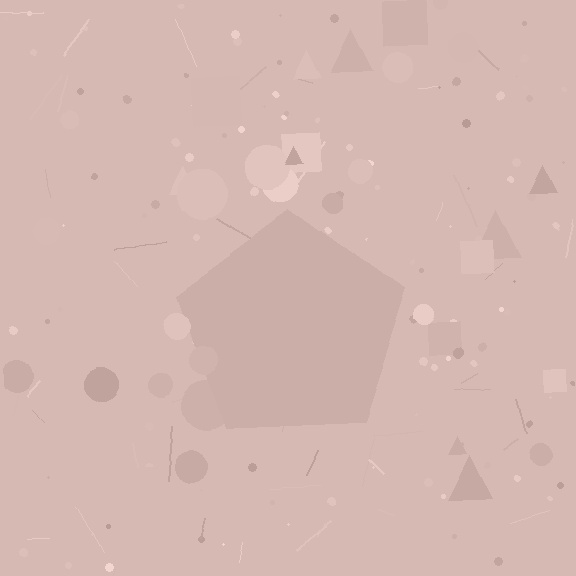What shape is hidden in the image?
A pentagon is hidden in the image.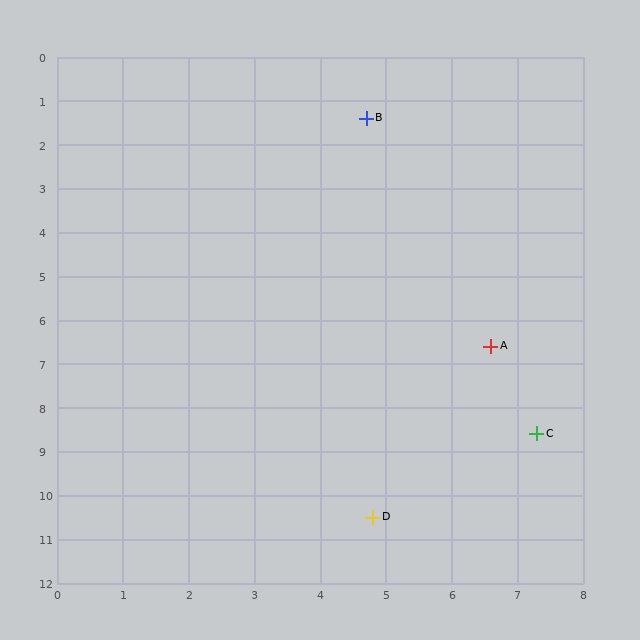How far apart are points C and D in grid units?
Points C and D are about 3.1 grid units apart.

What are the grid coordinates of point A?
Point A is at approximately (6.6, 6.6).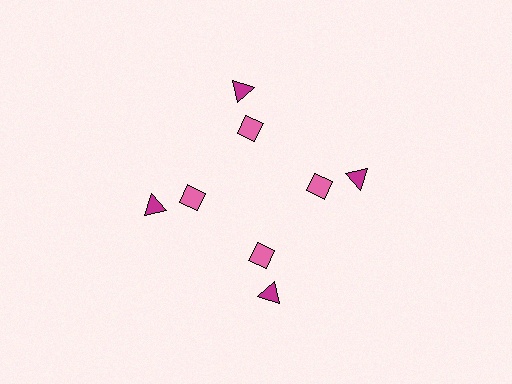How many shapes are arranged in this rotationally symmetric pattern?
There are 8 shapes, arranged in 4 groups of 2.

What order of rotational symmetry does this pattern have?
This pattern has 4-fold rotational symmetry.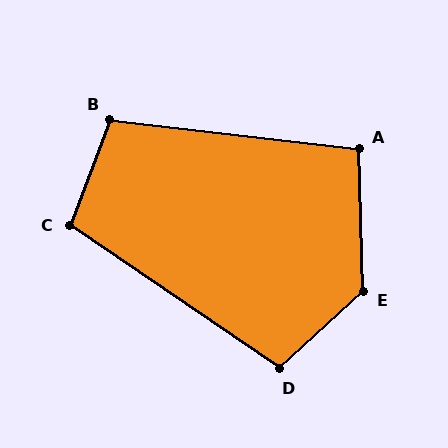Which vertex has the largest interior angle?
E, at approximately 131 degrees.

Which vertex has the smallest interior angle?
A, at approximately 98 degrees.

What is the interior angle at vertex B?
Approximately 104 degrees (obtuse).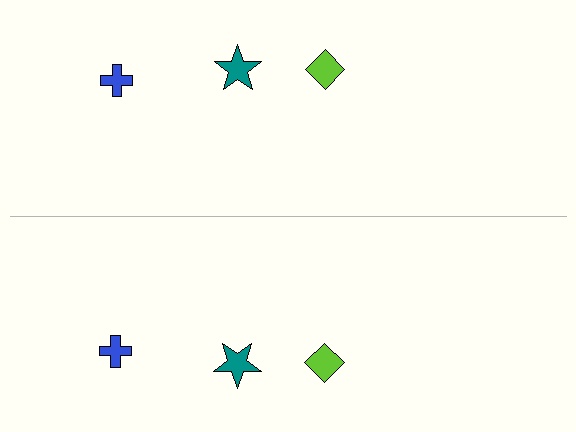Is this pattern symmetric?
Yes, this pattern has bilateral (reflection) symmetry.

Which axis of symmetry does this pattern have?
The pattern has a horizontal axis of symmetry running through the center of the image.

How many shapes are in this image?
There are 6 shapes in this image.